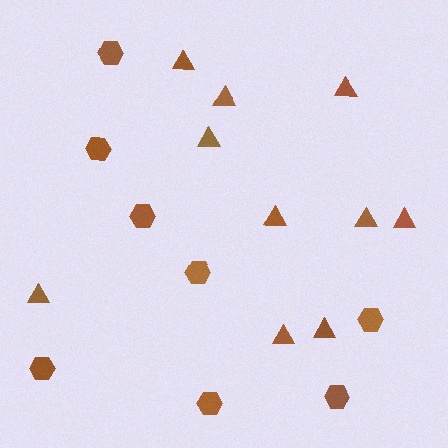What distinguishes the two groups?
There are 2 groups: one group of triangles (10) and one group of hexagons (8).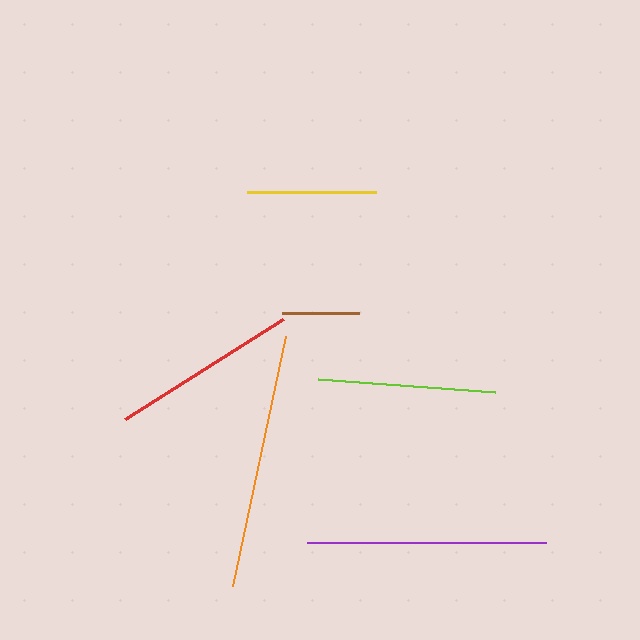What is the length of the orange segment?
The orange segment is approximately 255 pixels long.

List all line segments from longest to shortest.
From longest to shortest: orange, purple, red, lime, yellow, brown.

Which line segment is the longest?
The orange line is the longest at approximately 255 pixels.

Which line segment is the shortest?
The brown line is the shortest at approximately 77 pixels.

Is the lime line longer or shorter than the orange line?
The orange line is longer than the lime line.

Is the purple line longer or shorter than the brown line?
The purple line is longer than the brown line.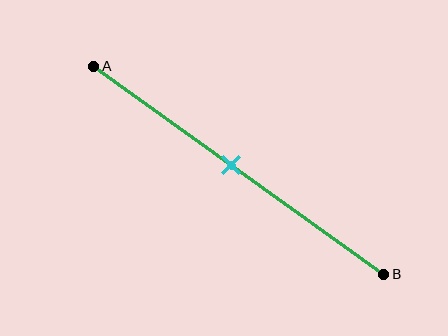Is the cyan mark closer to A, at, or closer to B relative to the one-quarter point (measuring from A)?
The cyan mark is closer to point B than the one-quarter point of segment AB.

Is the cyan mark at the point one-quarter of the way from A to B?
No, the mark is at about 45% from A, not at the 25% one-quarter point.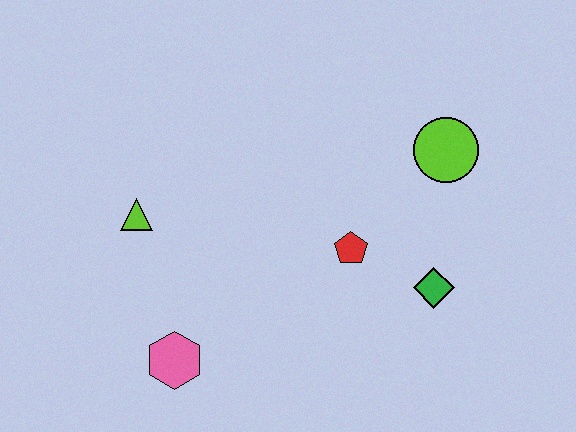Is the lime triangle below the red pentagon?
No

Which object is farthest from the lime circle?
The pink hexagon is farthest from the lime circle.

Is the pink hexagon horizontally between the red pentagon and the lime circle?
No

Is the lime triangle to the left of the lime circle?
Yes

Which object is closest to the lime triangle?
The pink hexagon is closest to the lime triangle.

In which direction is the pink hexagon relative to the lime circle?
The pink hexagon is to the left of the lime circle.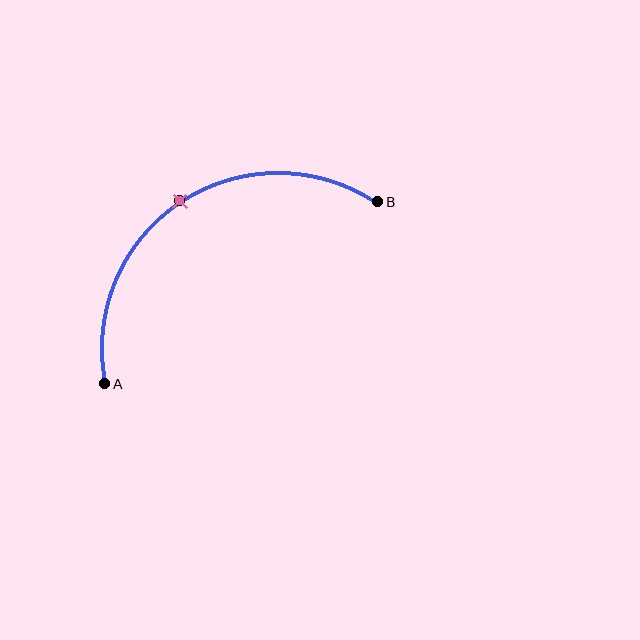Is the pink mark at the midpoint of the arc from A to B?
Yes. The pink mark lies on the arc at equal arc-length from both A and B — it is the arc midpoint.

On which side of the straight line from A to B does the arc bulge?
The arc bulges above the straight line connecting A and B.